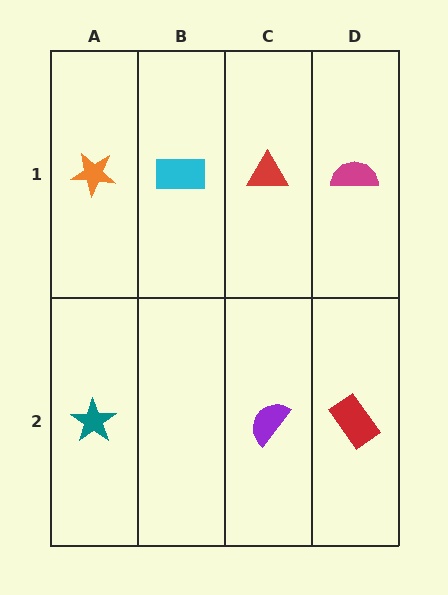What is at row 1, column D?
A magenta semicircle.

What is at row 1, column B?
A cyan rectangle.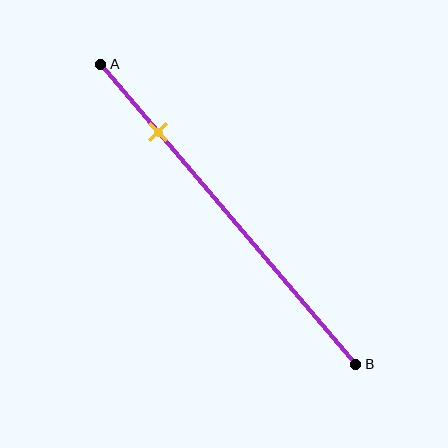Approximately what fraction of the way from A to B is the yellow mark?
The yellow mark is approximately 25% of the way from A to B.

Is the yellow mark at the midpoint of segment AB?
No, the mark is at about 25% from A, not at the 50% midpoint.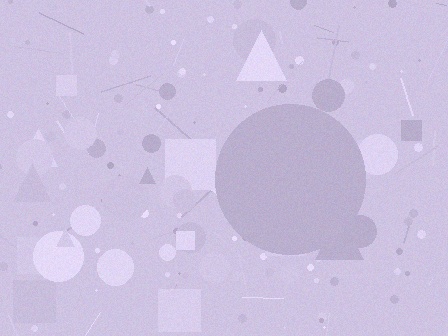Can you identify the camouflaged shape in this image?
The camouflaged shape is a circle.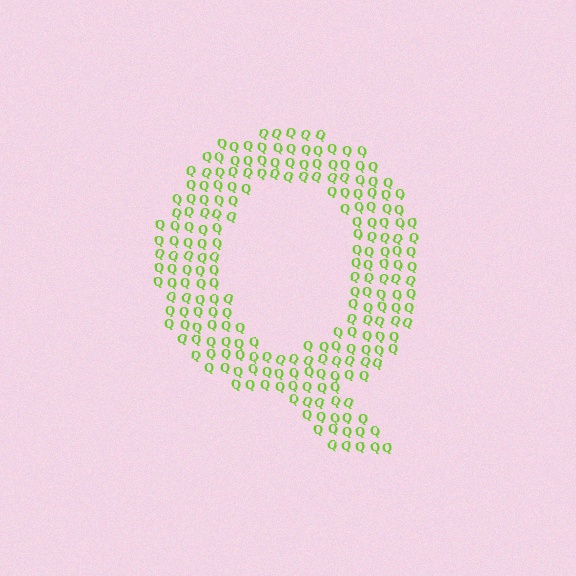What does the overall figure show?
The overall figure shows the letter Q.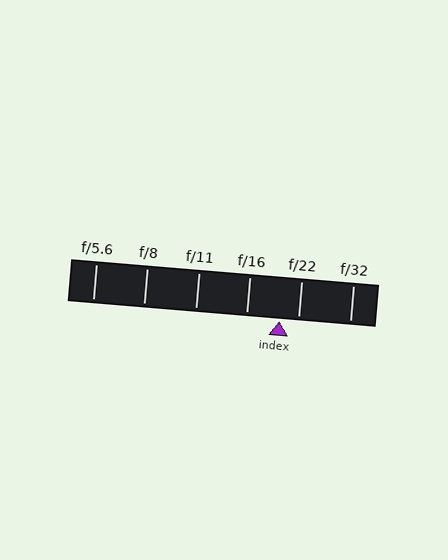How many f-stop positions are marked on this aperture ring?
There are 6 f-stop positions marked.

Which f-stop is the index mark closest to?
The index mark is closest to f/22.